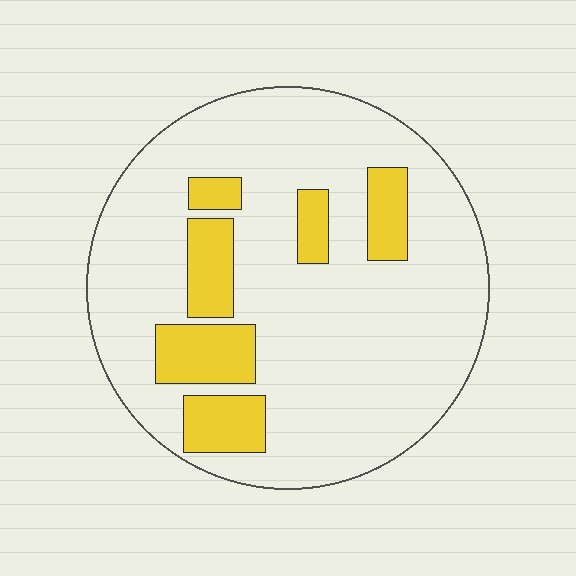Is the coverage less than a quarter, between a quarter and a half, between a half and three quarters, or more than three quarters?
Less than a quarter.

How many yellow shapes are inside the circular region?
6.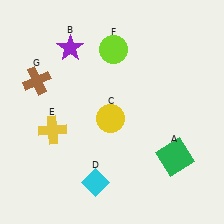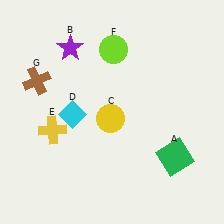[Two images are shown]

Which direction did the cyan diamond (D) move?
The cyan diamond (D) moved up.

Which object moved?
The cyan diamond (D) moved up.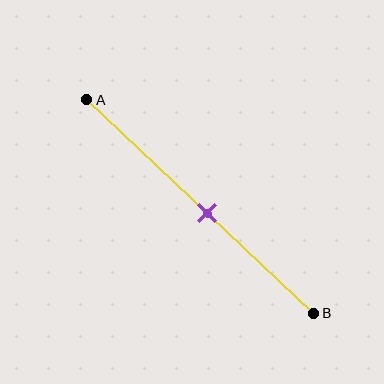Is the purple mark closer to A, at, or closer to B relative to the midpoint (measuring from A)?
The purple mark is closer to point B than the midpoint of segment AB.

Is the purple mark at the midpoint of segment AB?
No, the mark is at about 55% from A, not at the 50% midpoint.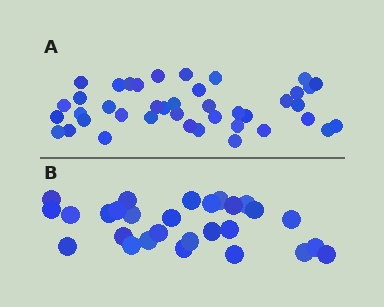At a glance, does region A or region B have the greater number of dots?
Region A (the top region) has more dots.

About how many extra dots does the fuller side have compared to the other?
Region A has approximately 15 more dots than region B.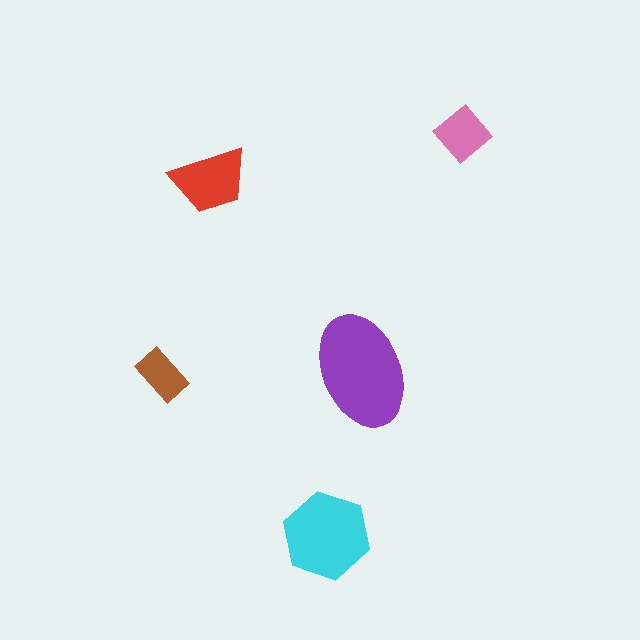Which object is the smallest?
The brown rectangle.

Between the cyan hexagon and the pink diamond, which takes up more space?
The cyan hexagon.